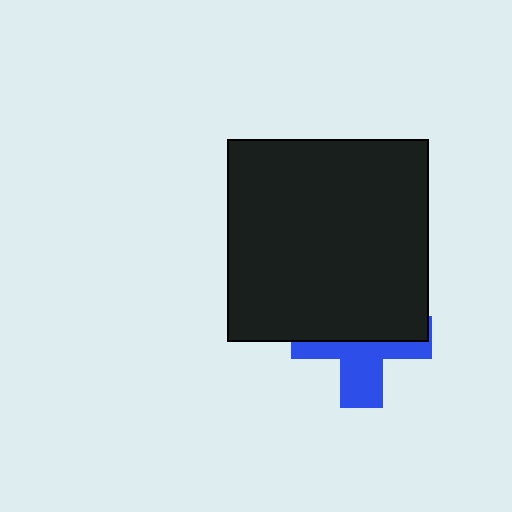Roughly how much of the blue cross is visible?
About half of it is visible (roughly 45%).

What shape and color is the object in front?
The object in front is a black square.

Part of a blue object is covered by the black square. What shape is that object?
It is a cross.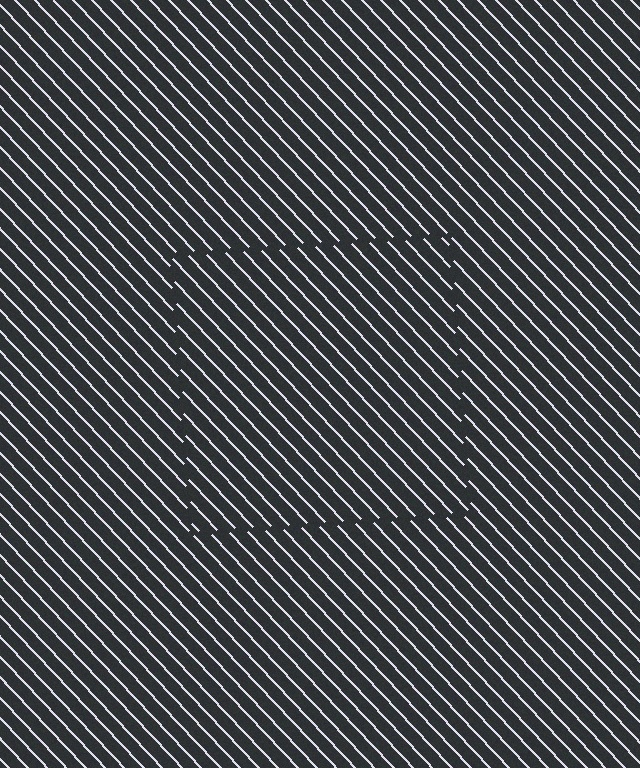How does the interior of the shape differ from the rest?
The interior of the shape contains the same grating, shifted by half a period — the contour is defined by the phase discontinuity where line-ends from the inner and outer gratings abut.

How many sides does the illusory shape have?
4 sides — the line-ends trace a square.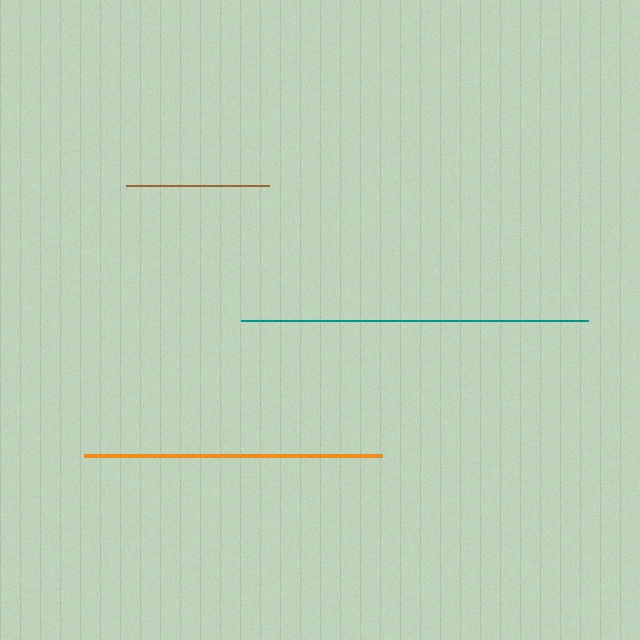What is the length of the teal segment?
The teal segment is approximately 347 pixels long.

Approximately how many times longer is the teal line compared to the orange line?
The teal line is approximately 1.2 times the length of the orange line.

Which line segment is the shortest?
The brown line is the shortest at approximately 143 pixels.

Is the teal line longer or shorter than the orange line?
The teal line is longer than the orange line.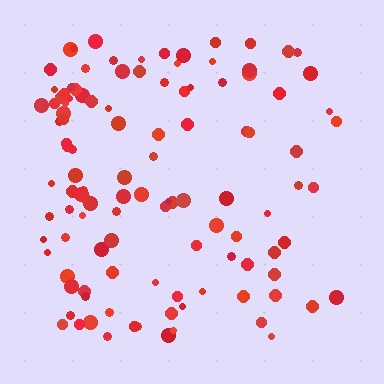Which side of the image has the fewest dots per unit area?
The right.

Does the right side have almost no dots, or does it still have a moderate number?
Still a moderate number, just noticeably fewer than the left.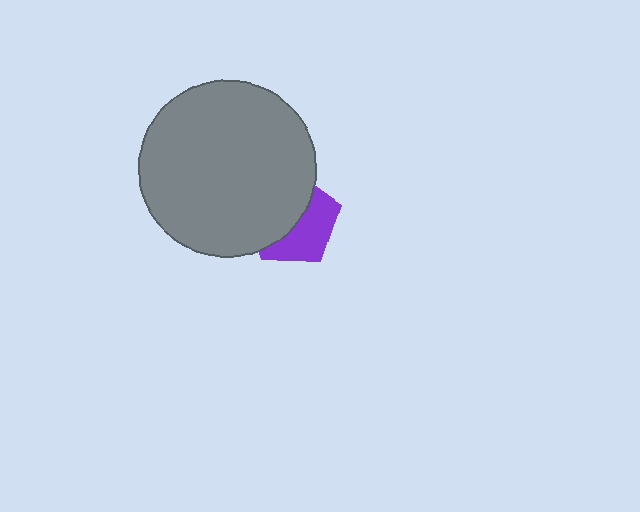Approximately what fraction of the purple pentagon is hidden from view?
Roughly 54% of the purple pentagon is hidden behind the gray circle.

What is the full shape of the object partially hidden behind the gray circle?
The partially hidden object is a purple pentagon.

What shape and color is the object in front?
The object in front is a gray circle.